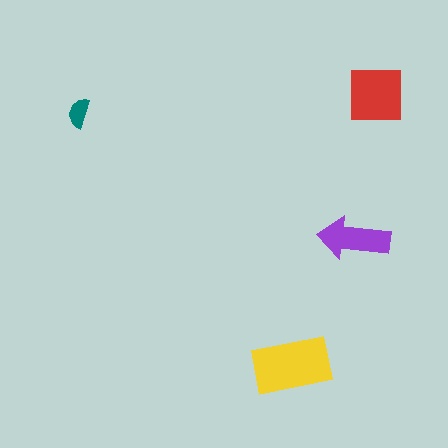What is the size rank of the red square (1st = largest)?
2nd.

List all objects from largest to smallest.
The yellow rectangle, the red square, the purple arrow, the teal semicircle.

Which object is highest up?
The red square is topmost.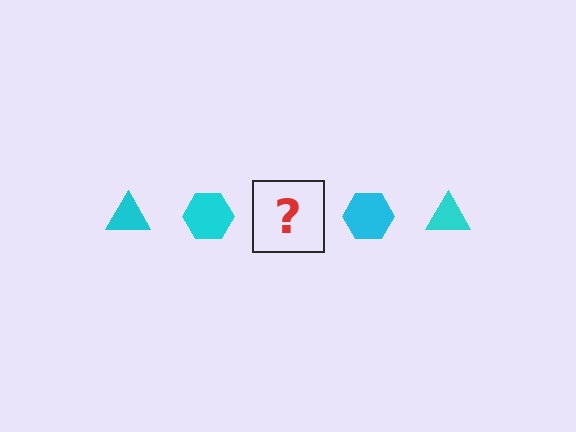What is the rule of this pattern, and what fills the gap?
The rule is that the pattern cycles through triangle, hexagon shapes in cyan. The gap should be filled with a cyan triangle.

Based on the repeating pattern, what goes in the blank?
The blank should be a cyan triangle.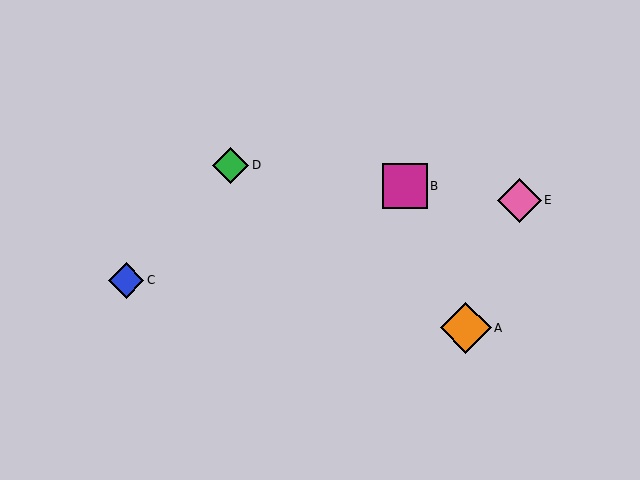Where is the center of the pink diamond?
The center of the pink diamond is at (519, 200).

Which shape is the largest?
The orange diamond (labeled A) is the largest.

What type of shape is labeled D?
Shape D is a green diamond.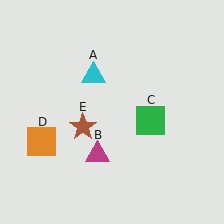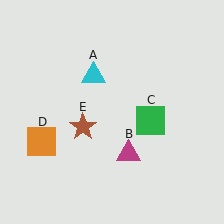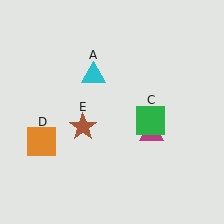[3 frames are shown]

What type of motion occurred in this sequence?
The magenta triangle (object B) rotated counterclockwise around the center of the scene.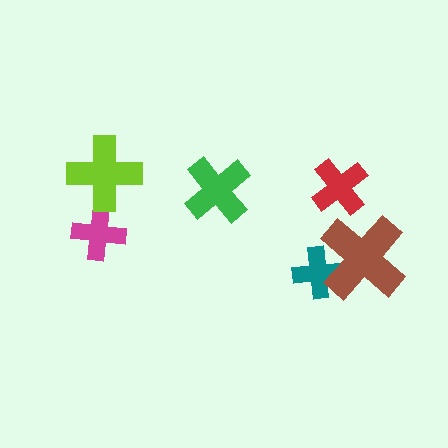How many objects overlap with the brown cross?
1 object overlaps with the brown cross.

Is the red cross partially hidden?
No, no other shape covers it.